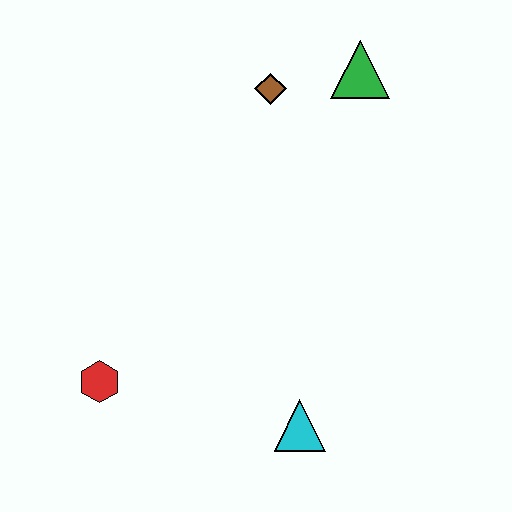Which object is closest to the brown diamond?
The green triangle is closest to the brown diamond.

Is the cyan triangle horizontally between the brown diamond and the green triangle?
Yes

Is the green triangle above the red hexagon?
Yes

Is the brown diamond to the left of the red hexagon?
No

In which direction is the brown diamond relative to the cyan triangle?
The brown diamond is above the cyan triangle.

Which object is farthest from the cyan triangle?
The green triangle is farthest from the cyan triangle.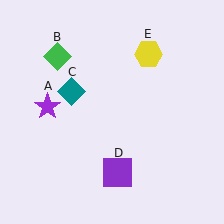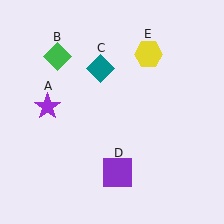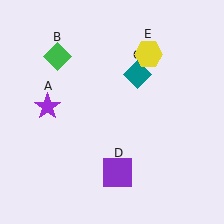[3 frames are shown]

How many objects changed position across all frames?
1 object changed position: teal diamond (object C).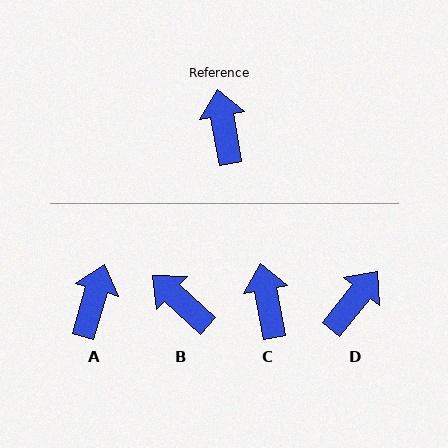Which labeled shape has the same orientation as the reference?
C.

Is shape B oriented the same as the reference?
No, it is off by about 37 degrees.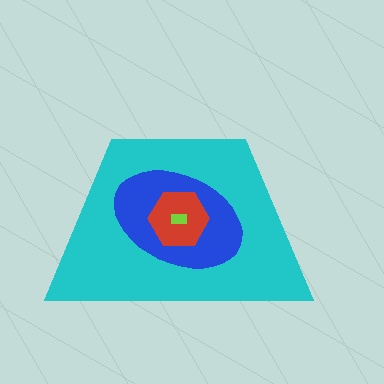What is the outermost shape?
The cyan trapezoid.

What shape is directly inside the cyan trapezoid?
The blue ellipse.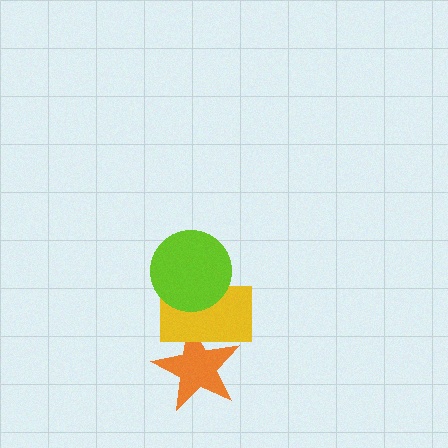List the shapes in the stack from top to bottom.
From top to bottom: the lime circle, the yellow rectangle, the orange star.